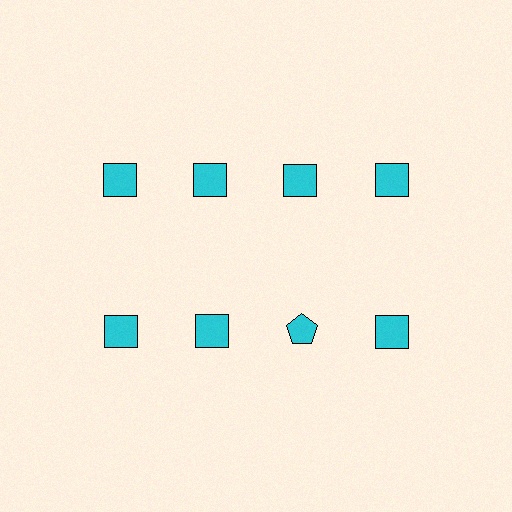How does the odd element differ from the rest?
It has a different shape: pentagon instead of square.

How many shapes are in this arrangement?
There are 8 shapes arranged in a grid pattern.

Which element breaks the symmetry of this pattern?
The cyan pentagon in the second row, center column breaks the symmetry. All other shapes are cyan squares.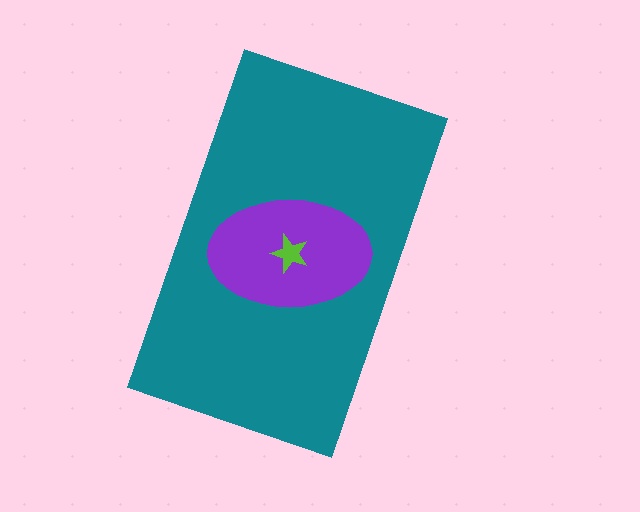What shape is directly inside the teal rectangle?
The purple ellipse.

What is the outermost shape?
The teal rectangle.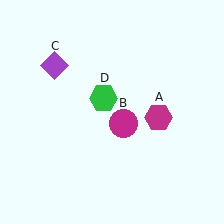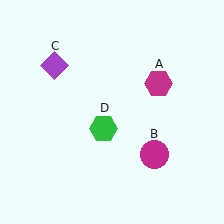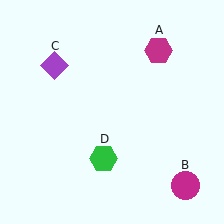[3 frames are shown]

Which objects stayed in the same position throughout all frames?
Purple diamond (object C) remained stationary.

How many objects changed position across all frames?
3 objects changed position: magenta hexagon (object A), magenta circle (object B), green hexagon (object D).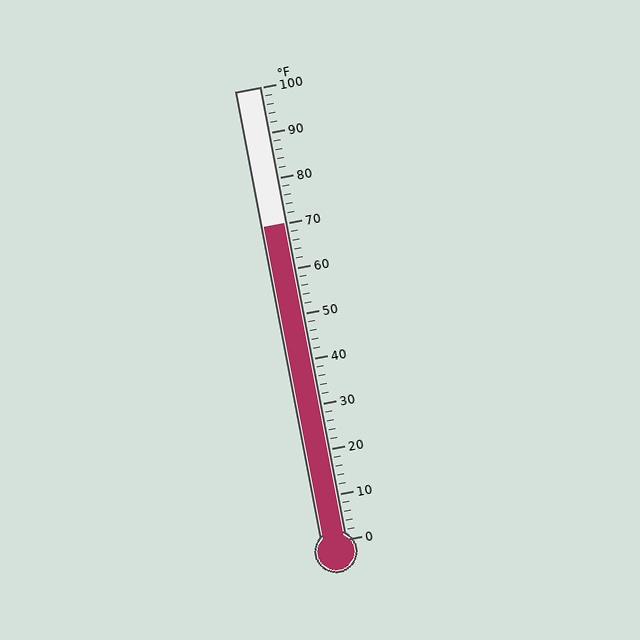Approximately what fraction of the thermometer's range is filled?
The thermometer is filled to approximately 70% of its range.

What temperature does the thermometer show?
The thermometer shows approximately 70°F.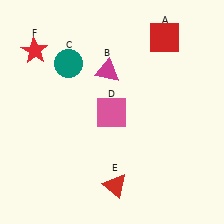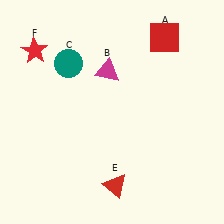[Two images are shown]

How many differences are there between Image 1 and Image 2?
There is 1 difference between the two images.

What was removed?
The pink square (D) was removed in Image 2.